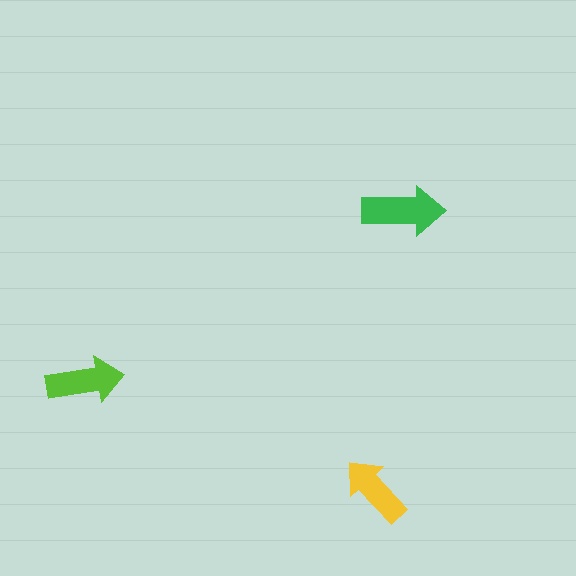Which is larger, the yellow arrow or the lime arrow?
The lime one.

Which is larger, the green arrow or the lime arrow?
The green one.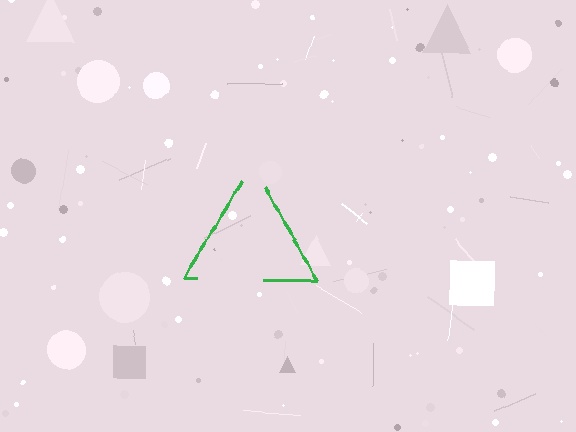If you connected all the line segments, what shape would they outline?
They would outline a triangle.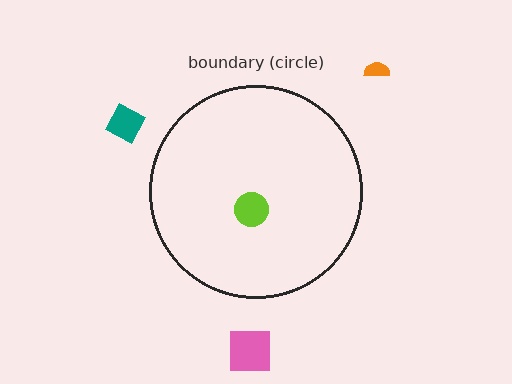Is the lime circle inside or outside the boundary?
Inside.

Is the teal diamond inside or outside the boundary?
Outside.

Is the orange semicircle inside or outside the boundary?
Outside.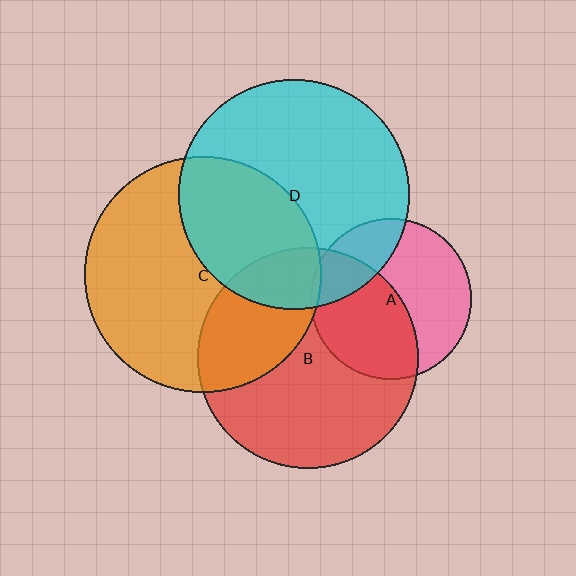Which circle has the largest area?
Circle C (orange).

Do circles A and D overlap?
Yes.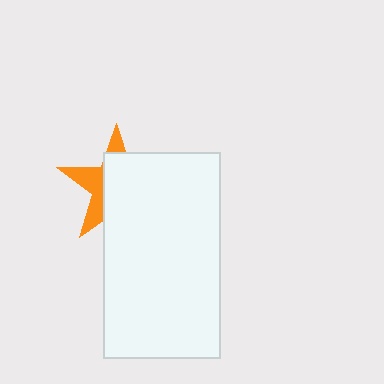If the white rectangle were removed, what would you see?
You would see the complete orange star.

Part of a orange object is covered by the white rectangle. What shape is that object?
It is a star.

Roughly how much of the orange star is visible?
A small part of it is visible (roughly 36%).